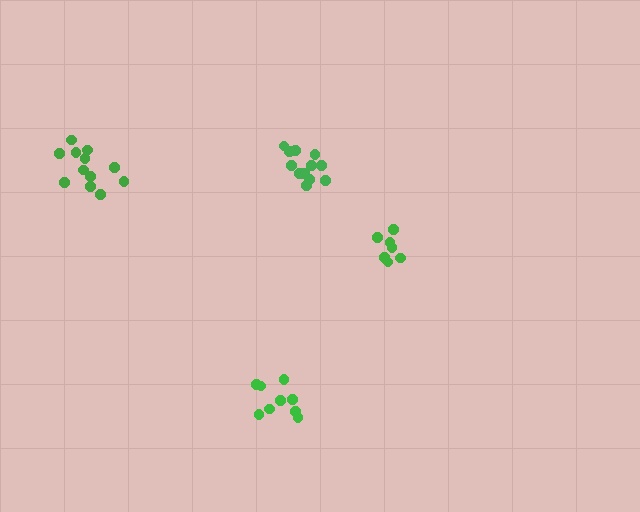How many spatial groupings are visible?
There are 4 spatial groupings.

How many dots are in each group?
Group 1: 12 dots, Group 2: 7 dots, Group 3: 9 dots, Group 4: 12 dots (40 total).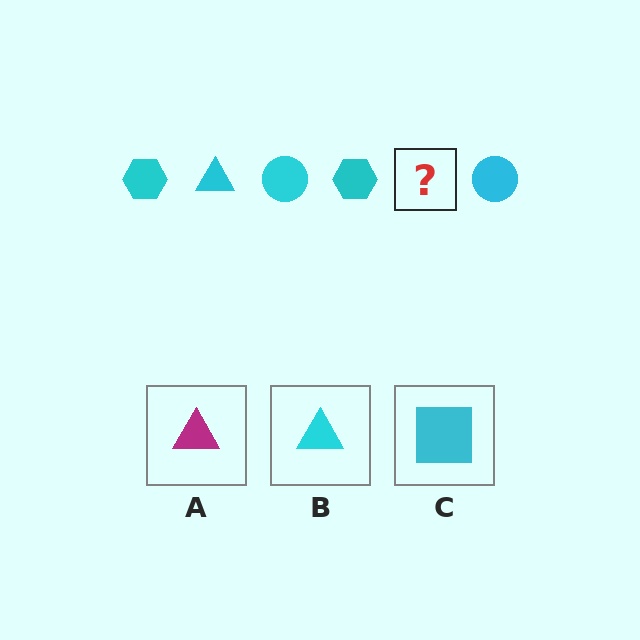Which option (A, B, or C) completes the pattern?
B.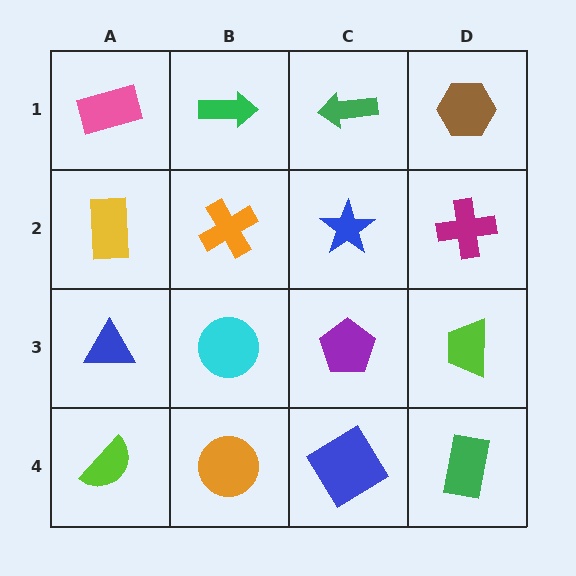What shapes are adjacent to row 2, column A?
A pink rectangle (row 1, column A), a blue triangle (row 3, column A), an orange cross (row 2, column B).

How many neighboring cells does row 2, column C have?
4.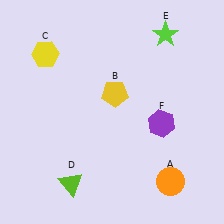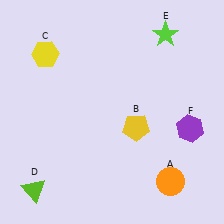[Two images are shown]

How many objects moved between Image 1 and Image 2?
3 objects moved between the two images.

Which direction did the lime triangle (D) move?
The lime triangle (D) moved left.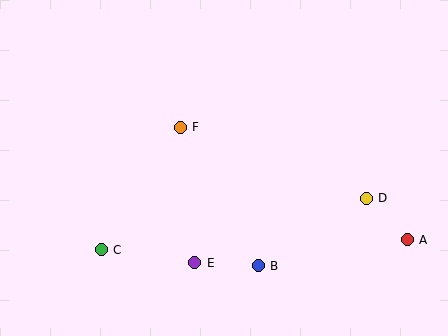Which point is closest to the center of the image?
Point F at (180, 127) is closest to the center.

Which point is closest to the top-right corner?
Point D is closest to the top-right corner.